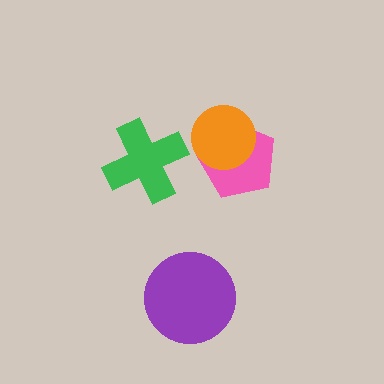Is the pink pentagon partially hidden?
Yes, it is partially covered by another shape.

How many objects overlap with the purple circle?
0 objects overlap with the purple circle.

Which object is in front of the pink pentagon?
The orange circle is in front of the pink pentagon.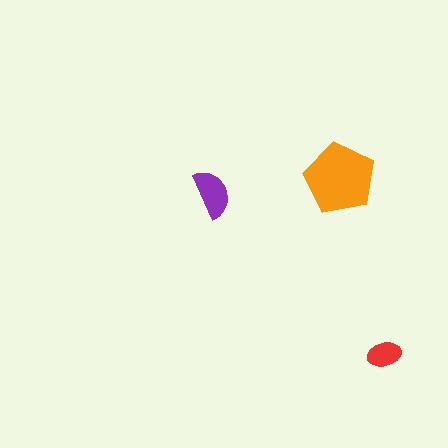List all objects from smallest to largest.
The red ellipse, the purple semicircle, the orange pentagon.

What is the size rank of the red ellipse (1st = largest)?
3rd.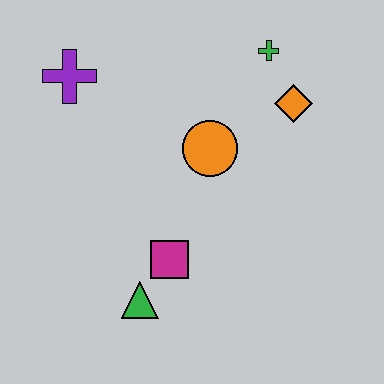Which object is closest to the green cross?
The orange diamond is closest to the green cross.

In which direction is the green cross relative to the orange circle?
The green cross is above the orange circle.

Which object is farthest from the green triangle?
The green cross is farthest from the green triangle.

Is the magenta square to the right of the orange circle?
No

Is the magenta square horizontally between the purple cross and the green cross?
Yes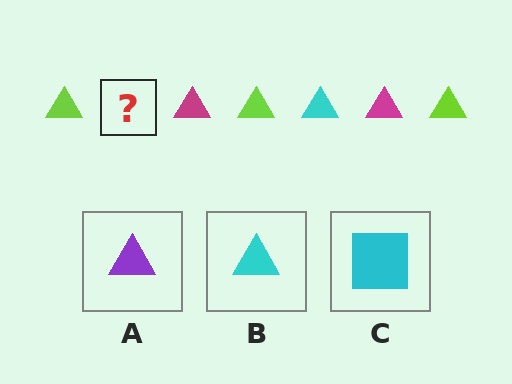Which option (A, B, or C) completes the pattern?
B.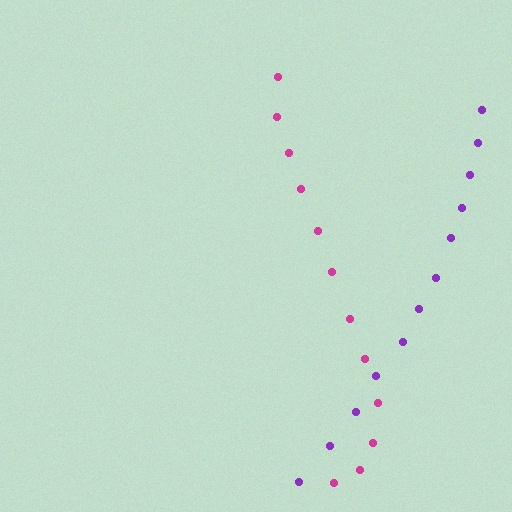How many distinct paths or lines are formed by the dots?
There are 2 distinct paths.